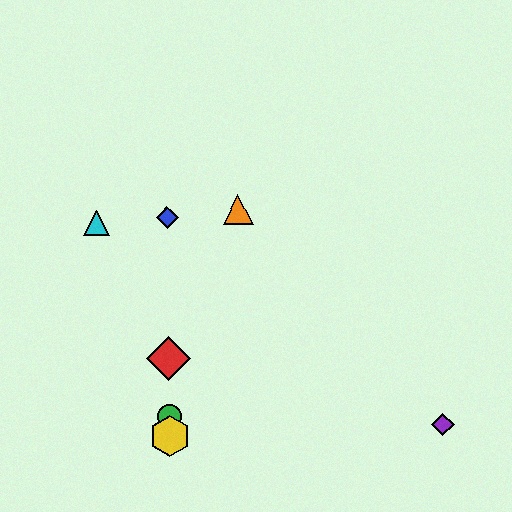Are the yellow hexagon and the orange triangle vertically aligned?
No, the yellow hexagon is at x≈170 and the orange triangle is at x≈238.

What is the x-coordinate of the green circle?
The green circle is at x≈169.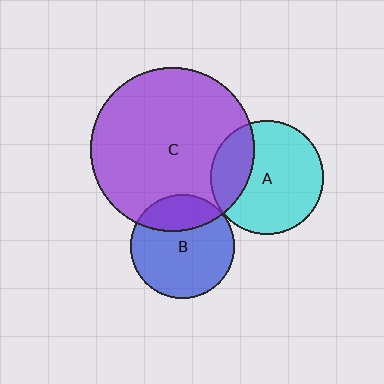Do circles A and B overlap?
Yes.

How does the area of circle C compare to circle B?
Approximately 2.5 times.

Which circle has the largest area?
Circle C (purple).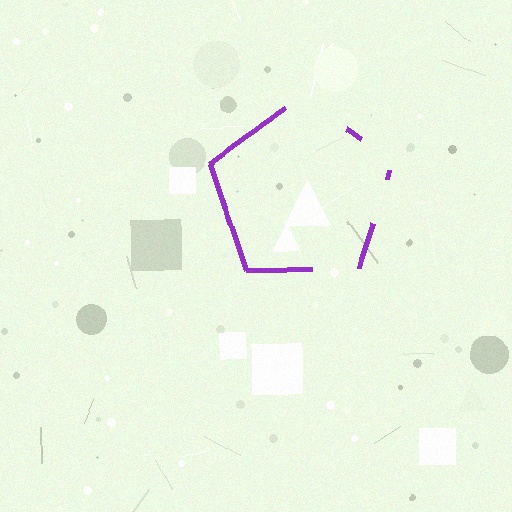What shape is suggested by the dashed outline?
The dashed outline suggests a pentagon.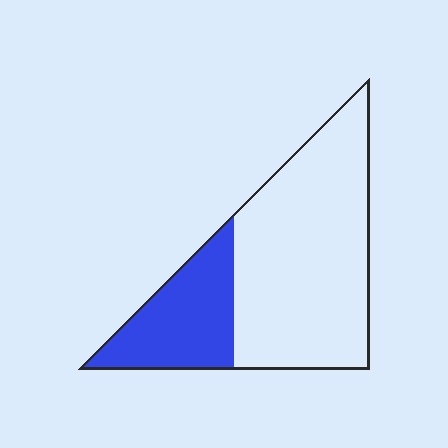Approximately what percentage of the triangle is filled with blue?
Approximately 30%.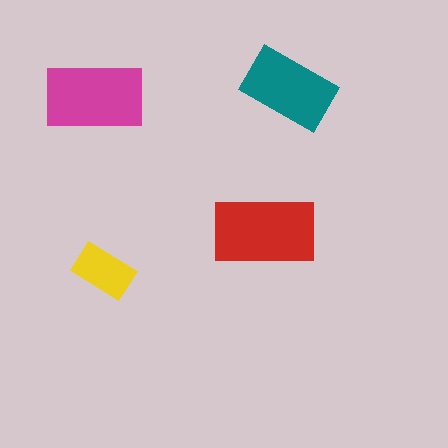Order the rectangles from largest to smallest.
the red one, the magenta one, the teal one, the yellow one.